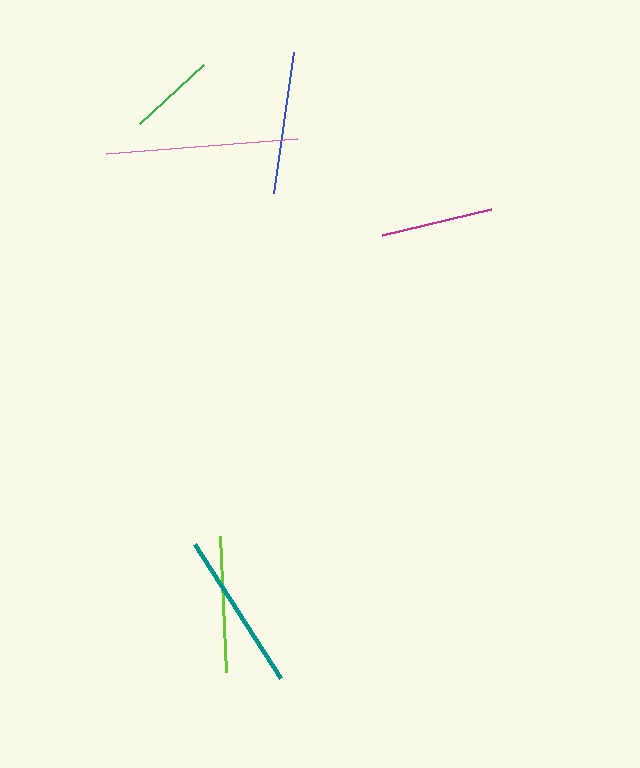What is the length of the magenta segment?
The magenta segment is approximately 112 pixels long.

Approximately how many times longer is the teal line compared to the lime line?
The teal line is approximately 1.2 times the length of the lime line.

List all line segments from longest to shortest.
From longest to shortest: pink, teal, blue, lime, magenta, green.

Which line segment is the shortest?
The green line is the shortest at approximately 87 pixels.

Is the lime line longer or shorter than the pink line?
The pink line is longer than the lime line.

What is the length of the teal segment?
The teal segment is approximately 159 pixels long.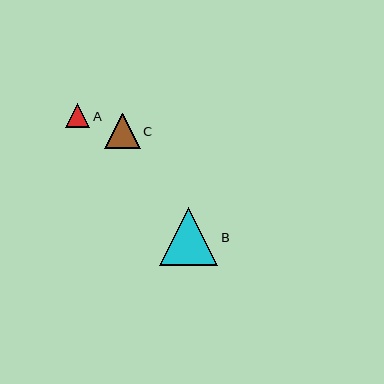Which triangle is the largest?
Triangle B is the largest with a size of approximately 58 pixels.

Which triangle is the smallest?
Triangle A is the smallest with a size of approximately 24 pixels.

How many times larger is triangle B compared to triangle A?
Triangle B is approximately 2.4 times the size of triangle A.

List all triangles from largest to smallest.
From largest to smallest: B, C, A.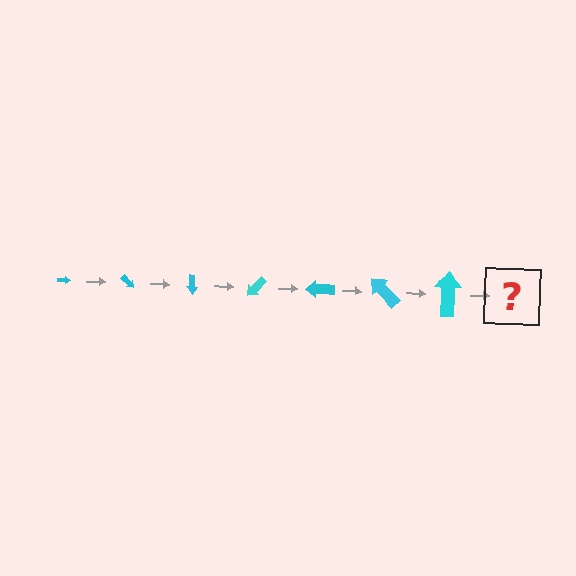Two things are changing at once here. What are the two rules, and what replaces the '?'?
The two rules are that the arrow grows larger each step and it rotates 45 degrees each step. The '?' should be an arrow, larger than the previous one and rotated 315 degrees from the start.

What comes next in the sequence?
The next element should be an arrow, larger than the previous one and rotated 315 degrees from the start.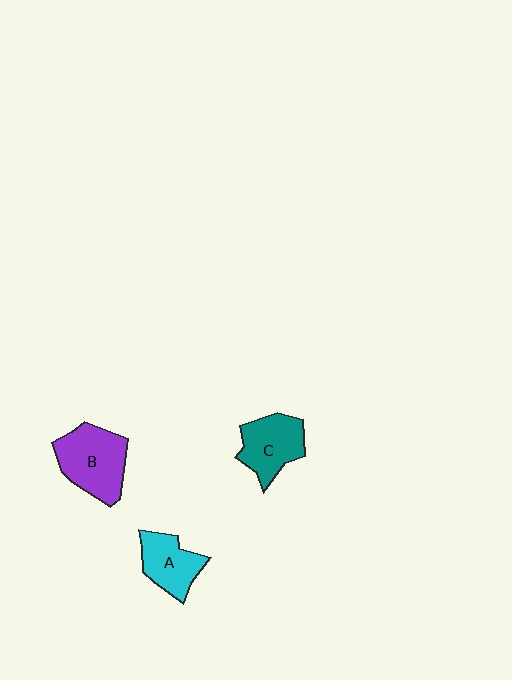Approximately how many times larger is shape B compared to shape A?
Approximately 1.4 times.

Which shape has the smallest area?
Shape A (cyan).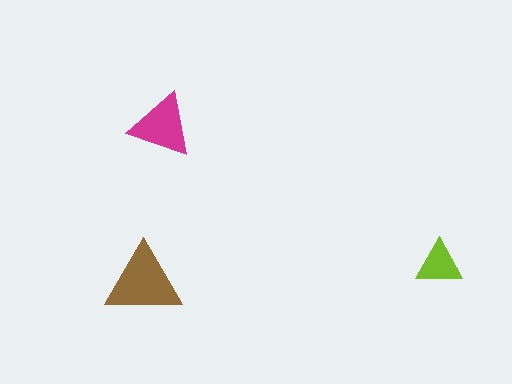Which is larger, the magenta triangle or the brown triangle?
The brown one.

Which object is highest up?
The magenta triangle is topmost.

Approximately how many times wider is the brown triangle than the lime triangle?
About 1.5 times wider.